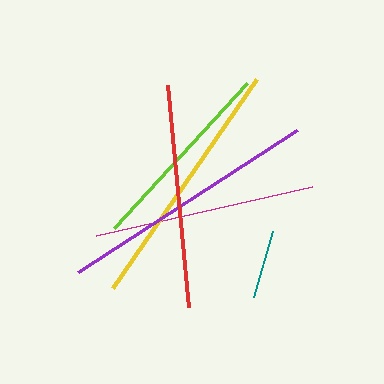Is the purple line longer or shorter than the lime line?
The purple line is longer than the lime line.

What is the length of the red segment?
The red segment is approximately 223 pixels long.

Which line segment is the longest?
The purple line is the longest at approximately 260 pixels.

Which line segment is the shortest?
The teal line is the shortest at approximately 70 pixels.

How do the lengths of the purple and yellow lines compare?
The purple and yellow lines are approximately the same length.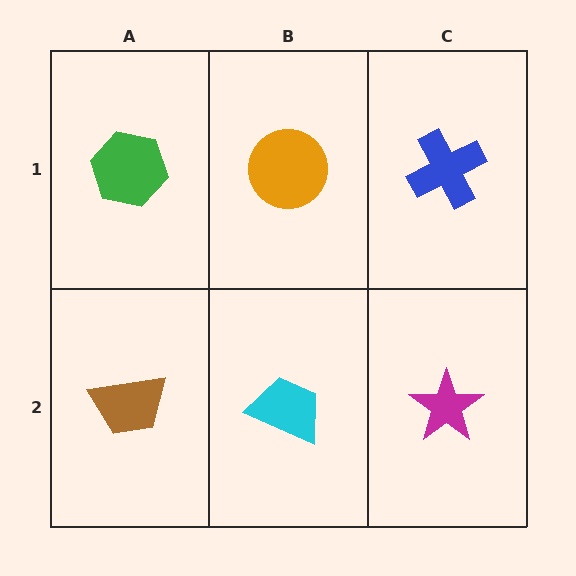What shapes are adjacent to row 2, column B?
An orange circle (row 1, column B), a brown trapezoid (row 2, column A), a magenta star (row 2, column C).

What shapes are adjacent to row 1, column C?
A magenta star (row 2, column C), an orange circle (row 1, column B).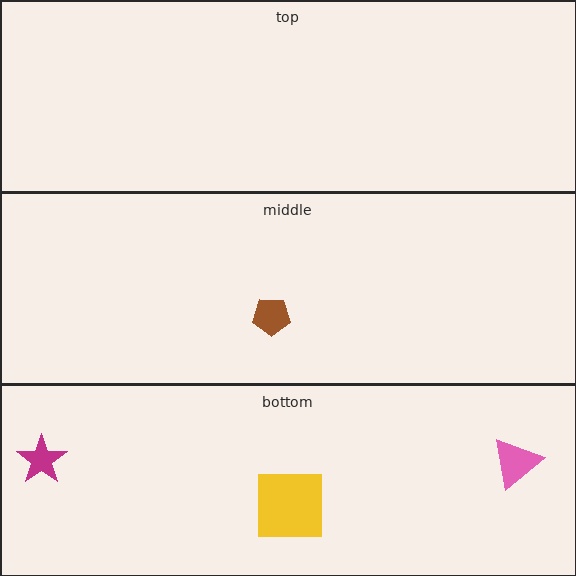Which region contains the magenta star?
The bottom region.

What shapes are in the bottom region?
The pink triangle, the yellow square, the magenta star.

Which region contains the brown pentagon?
The middle region.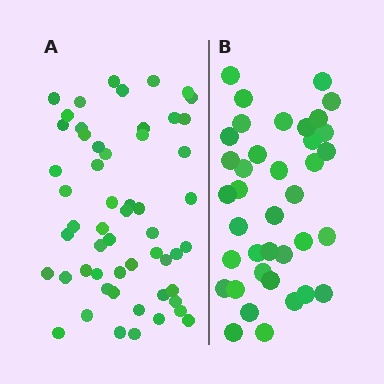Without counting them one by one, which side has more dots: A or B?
Region A (the left region) has more dots.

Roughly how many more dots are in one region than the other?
Region A has approximately 15 more dots than region B.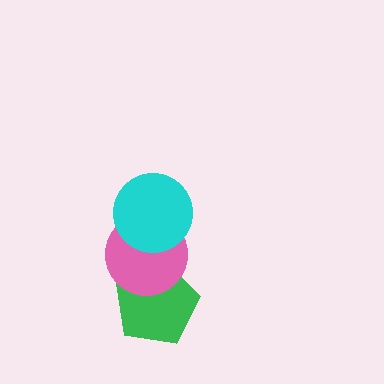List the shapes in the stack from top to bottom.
From top to bottom: the cyan circle, the pink circle, the green pentagon.